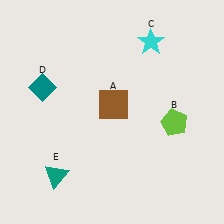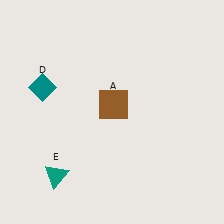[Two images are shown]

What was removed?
The lime pentagon (B), the cyan star (C) were removed in Image 2.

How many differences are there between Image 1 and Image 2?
There are 2 differences between the two images.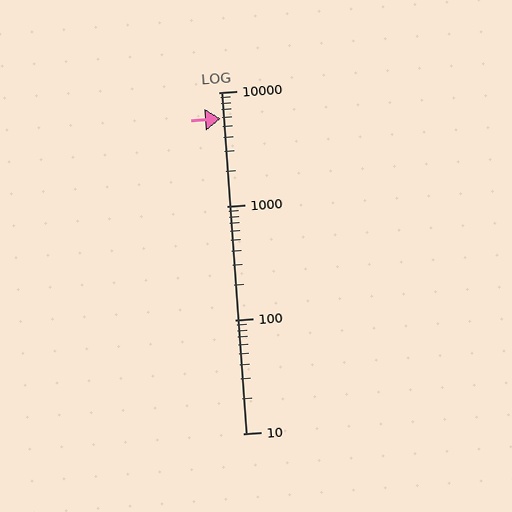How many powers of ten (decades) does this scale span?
The scale spans 3 decades, from 10 to 10000.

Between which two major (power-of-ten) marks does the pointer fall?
The pointer is between 1000 and 10000.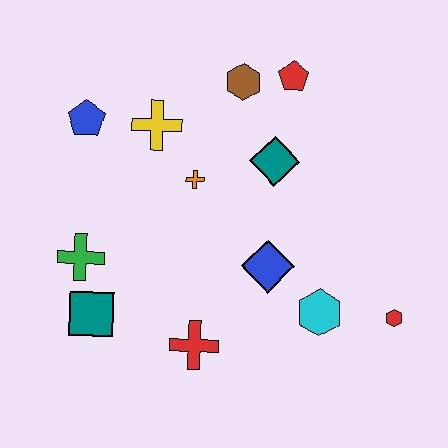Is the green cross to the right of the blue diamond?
No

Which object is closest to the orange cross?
The yellow cross is closest to the orange cross.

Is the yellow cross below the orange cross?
No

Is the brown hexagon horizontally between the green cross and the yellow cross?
No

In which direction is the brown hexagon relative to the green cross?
The brown hexagon is above the green cross.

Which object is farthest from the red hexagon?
The blue pentagon is farthest from the red hexagon.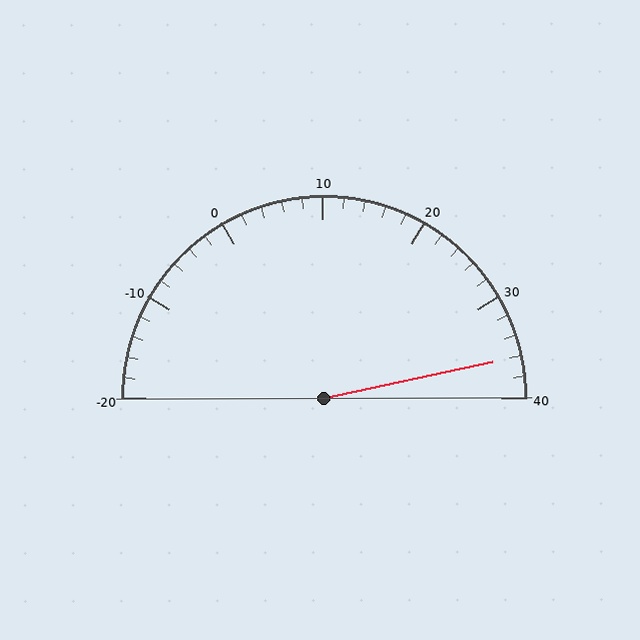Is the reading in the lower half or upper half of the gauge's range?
The reading is in the upper half of the range (-20 to 40).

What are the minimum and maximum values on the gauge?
The gauge ranges from -20 to 40.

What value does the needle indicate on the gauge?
The needle indicates approximately 36.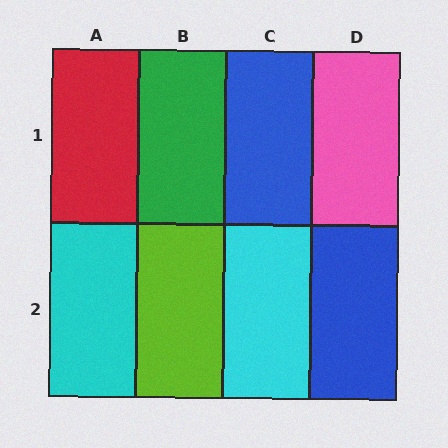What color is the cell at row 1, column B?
Green.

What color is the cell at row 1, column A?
Red.